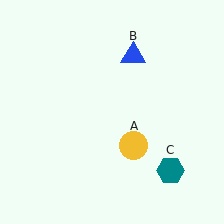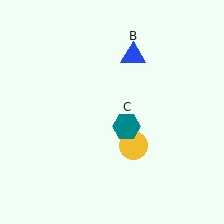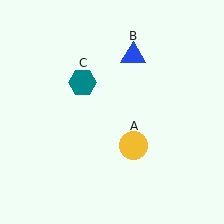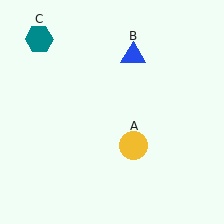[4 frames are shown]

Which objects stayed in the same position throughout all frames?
Yellow circle (object A) and blue triangle (object B) remained stationary.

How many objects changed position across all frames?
1 object changed position: teal hexagon (object C).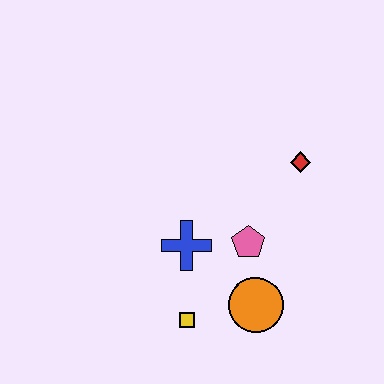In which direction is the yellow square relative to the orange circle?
The yellow square is to the left of the orange circle.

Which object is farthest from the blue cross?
The red diamond is farthest from the blue cross.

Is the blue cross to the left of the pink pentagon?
Yes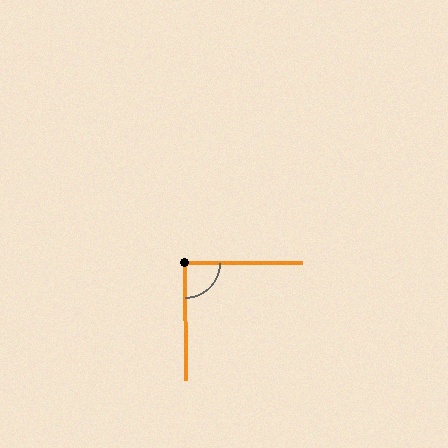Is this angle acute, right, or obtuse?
It is approximately a right angle.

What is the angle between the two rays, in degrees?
Approximately 90 degrees.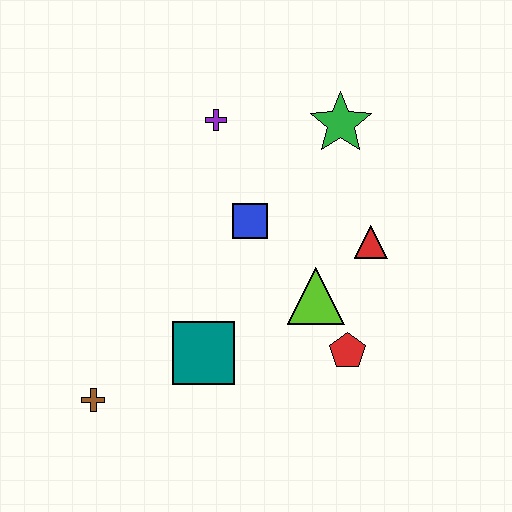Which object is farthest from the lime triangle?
The brown cross is farthest from the lime triangle.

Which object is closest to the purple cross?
The blue square is closest to the purple cross.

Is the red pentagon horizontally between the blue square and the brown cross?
No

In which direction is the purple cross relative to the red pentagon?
The purple cross is above the red pentagon.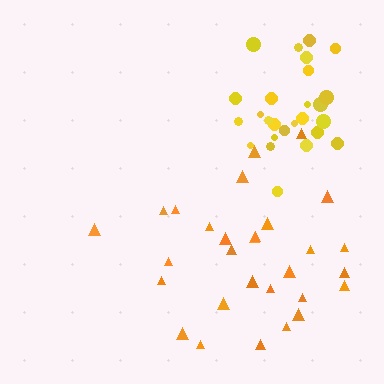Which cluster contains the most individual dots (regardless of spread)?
Orange (29).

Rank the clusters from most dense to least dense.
yellow, orange.